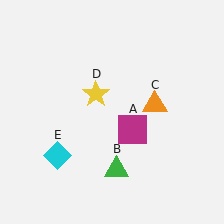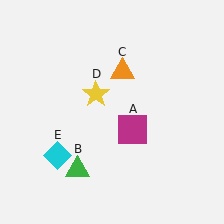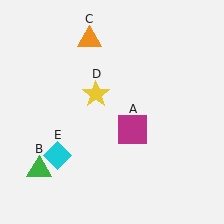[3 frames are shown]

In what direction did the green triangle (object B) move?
The green triangle (object B) moved left.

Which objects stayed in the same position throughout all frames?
Magenta square (object A) and yellow star (object D) and cyan diamond (object E) remained stationary.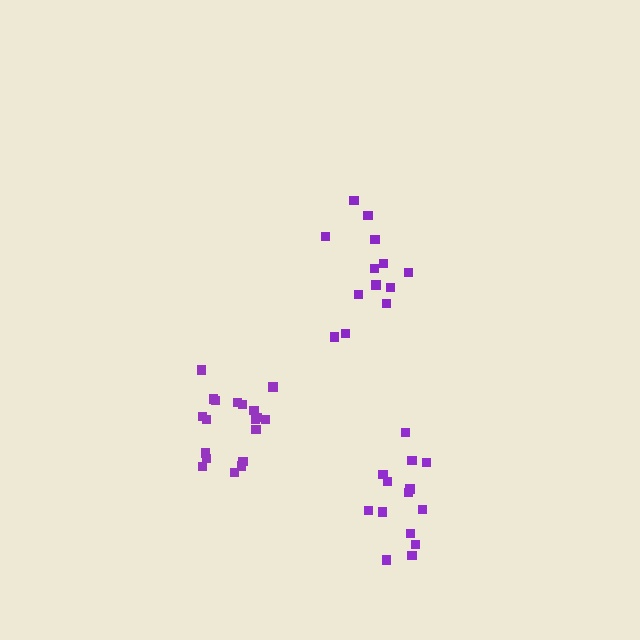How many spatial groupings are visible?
There are 3 spatial groupings.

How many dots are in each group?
Group 1: 19 dots, Group 2: 13 dots, Group 3: 14 dots (46 total).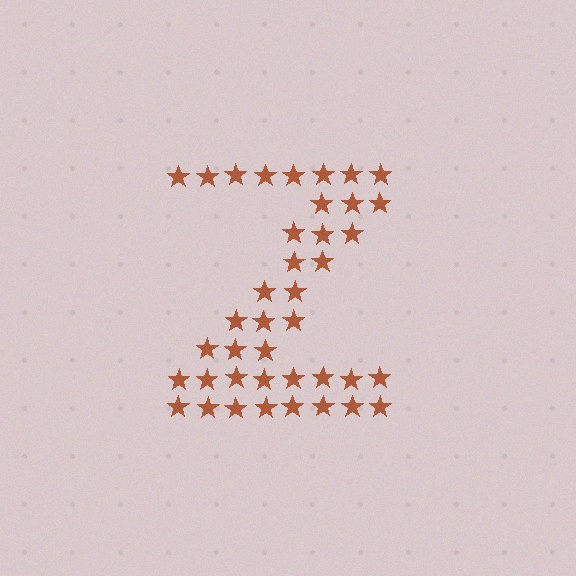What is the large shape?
The large shape is the letter Z.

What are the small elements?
The small elements are stars.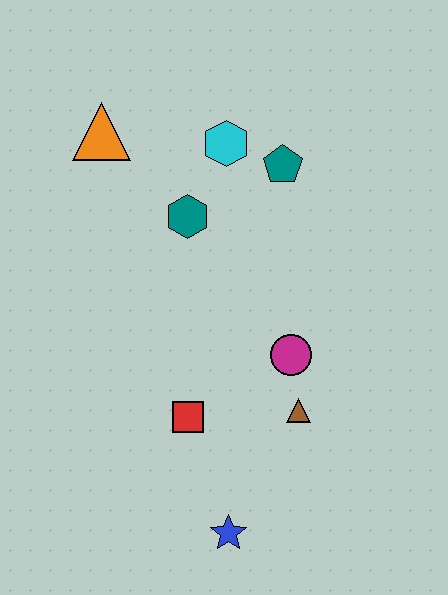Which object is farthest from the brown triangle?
The orange triangle is farthest from the brown triangle.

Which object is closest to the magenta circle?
The brown triangle is closest to the magenta circle.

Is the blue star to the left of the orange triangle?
No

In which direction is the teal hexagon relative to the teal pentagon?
The teal hexagon is to the left of the teal pentagon.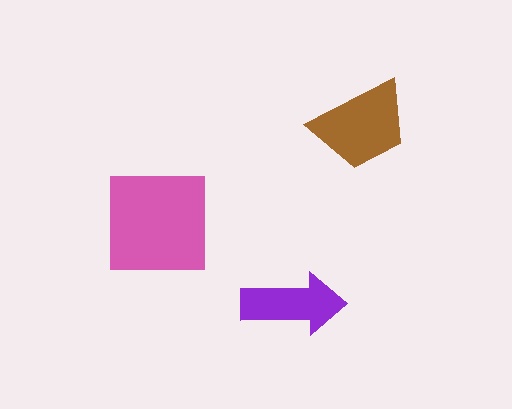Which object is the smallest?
The purple arrow.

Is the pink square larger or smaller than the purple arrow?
Larger.